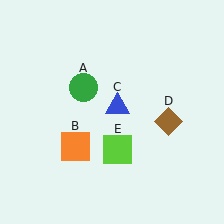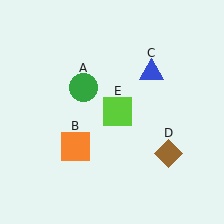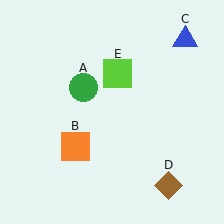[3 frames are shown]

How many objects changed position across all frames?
3 objects changed position: blue triangle (object C), brown diamond (object D), lime square (object E).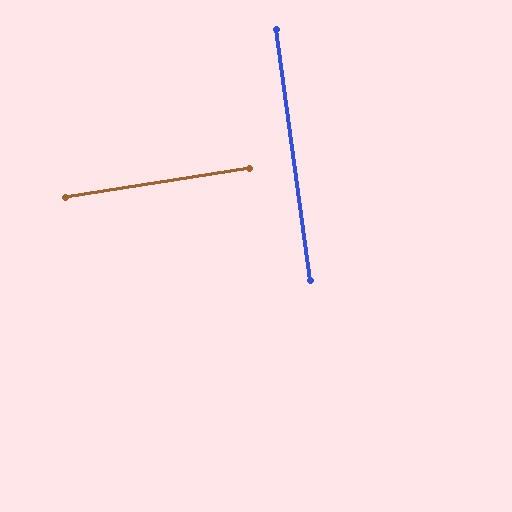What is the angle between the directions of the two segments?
Approximately 89 degrees.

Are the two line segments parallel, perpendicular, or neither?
Perpendicular — they meet at approximately 89°.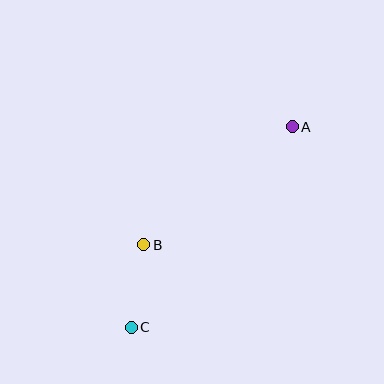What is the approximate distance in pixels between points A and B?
The distance between A and B is approximately 189 pixels.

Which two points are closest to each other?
Points B and C are closest to each other.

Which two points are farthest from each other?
Points A and C are farthest from each other.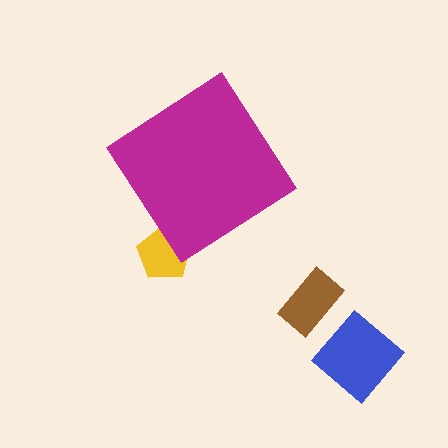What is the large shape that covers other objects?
A magenta diamond.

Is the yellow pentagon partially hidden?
Yes, the yellow pentagon is partially hidden behind the magenta diamond.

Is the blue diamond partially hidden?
No, the blue diamond is fully visible.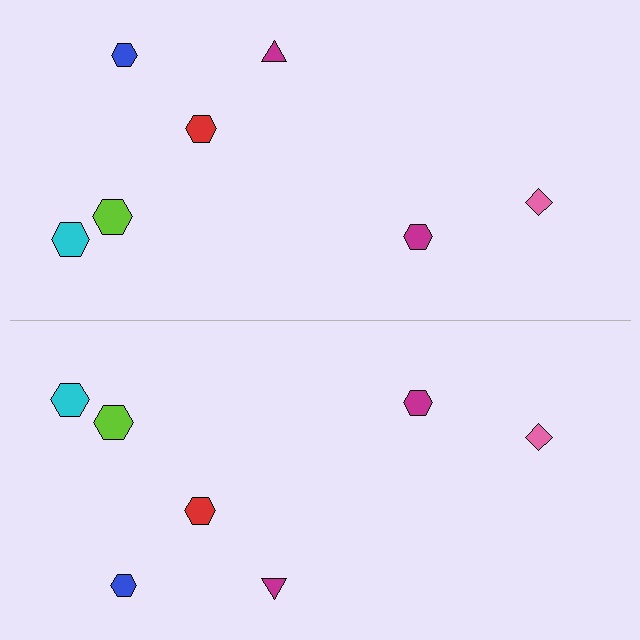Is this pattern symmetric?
Yes, this pattern has bilateral (reflection) symmetry.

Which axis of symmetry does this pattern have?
The pattern has a horizontal axis of symmetry running through the center of the image.